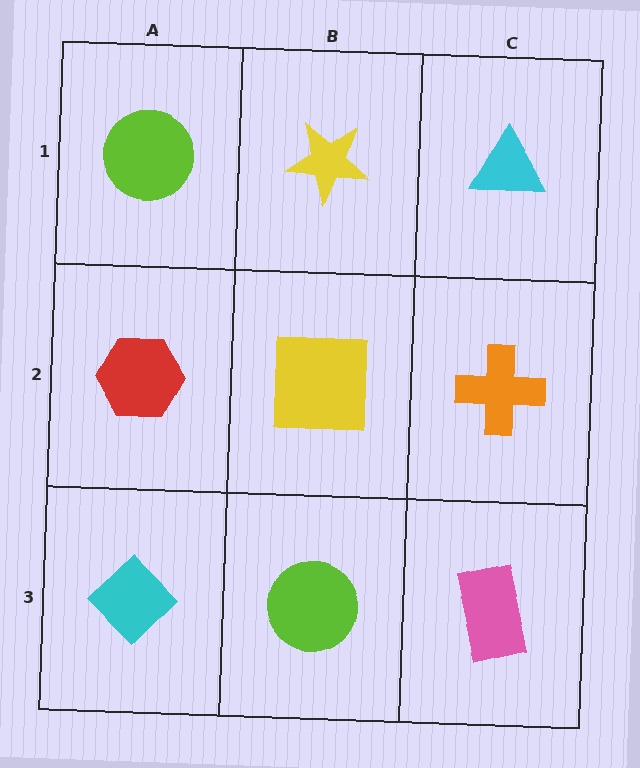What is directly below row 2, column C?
A pink rectangle.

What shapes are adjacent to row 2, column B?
A yellow star (row 1, column B), a lime circle (row 3, column B), a red hexagon (row 2, column A), an orange cross (row 2, column C).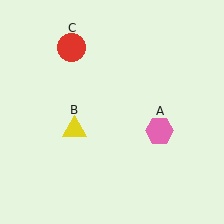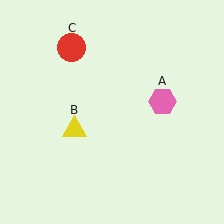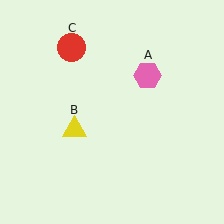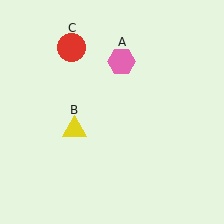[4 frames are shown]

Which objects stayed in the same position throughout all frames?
Yellow triangle (object B) and red circle (object C) remained stationary.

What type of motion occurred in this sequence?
The pink hexagon (object A) rotated counterclockwise around the center of the scene.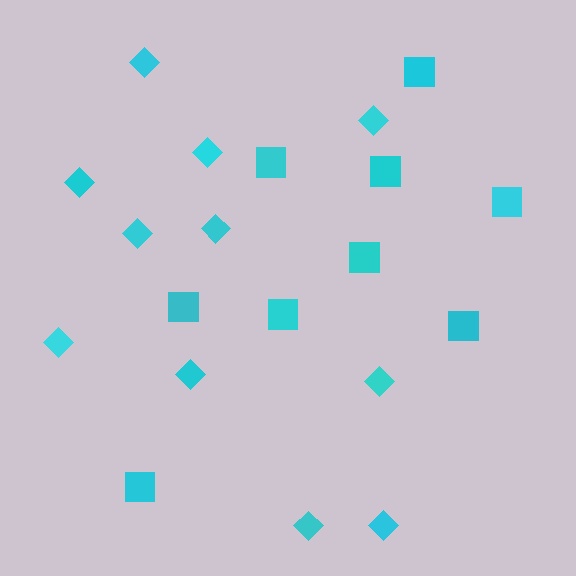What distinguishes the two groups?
There are 2 groups: one group of diamonds (11) and one group of squares (9).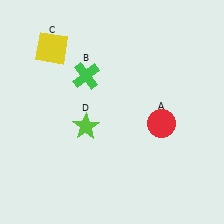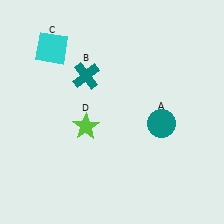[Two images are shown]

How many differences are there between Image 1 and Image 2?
There are 3 differences between the two images.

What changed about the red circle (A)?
In Image 1, A is red. In Image 2, it changed to teal.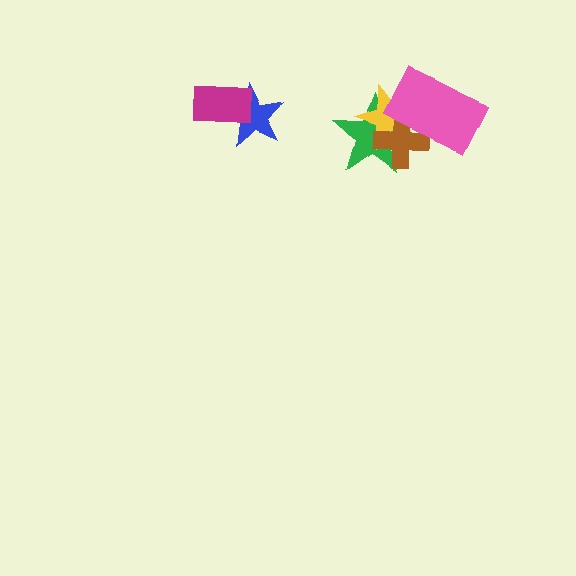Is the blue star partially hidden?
Yes, it is partially covered by another shape.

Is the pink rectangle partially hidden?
No, no other shape covers it.